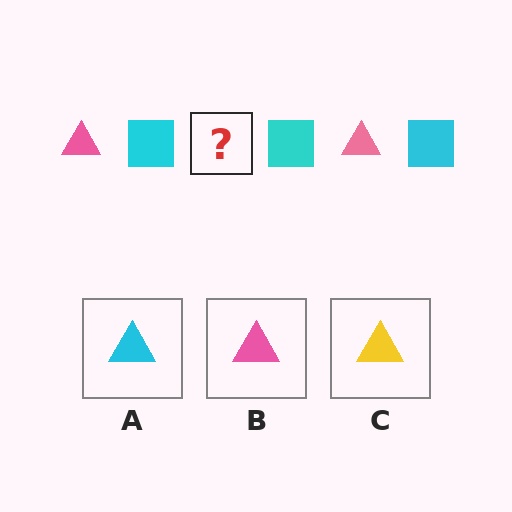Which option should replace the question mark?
Option B.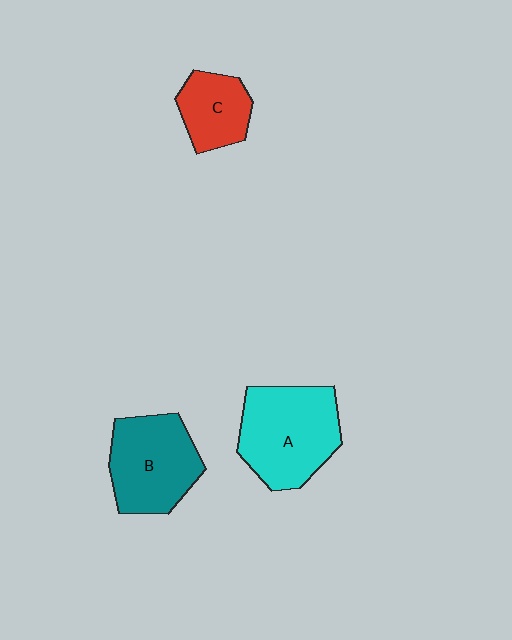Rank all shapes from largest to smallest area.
From largest to smallest: A (cyan), B (teal), C (red).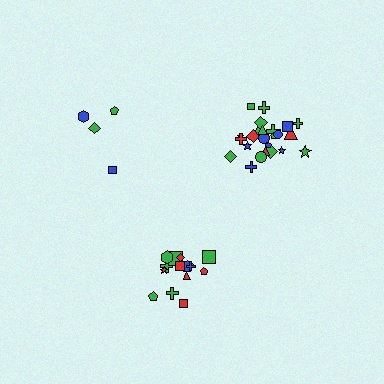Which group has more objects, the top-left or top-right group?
The top-right group.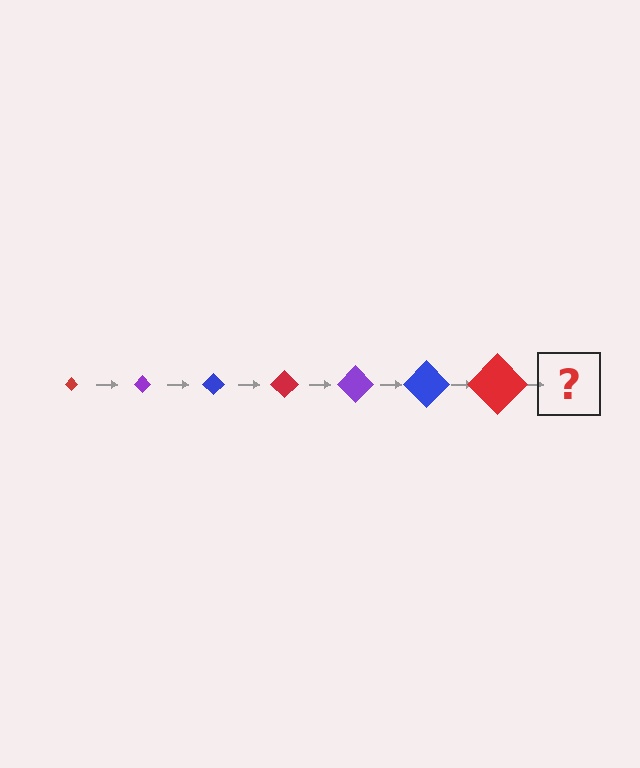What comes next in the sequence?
The next element should be a purple diamond, larger than the previous one.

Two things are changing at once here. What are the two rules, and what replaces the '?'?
The two rules are that the diamond grows larger each step and the color cycles through red, purple, and blue. The '?' should be a purple diamond, larger than the previous one.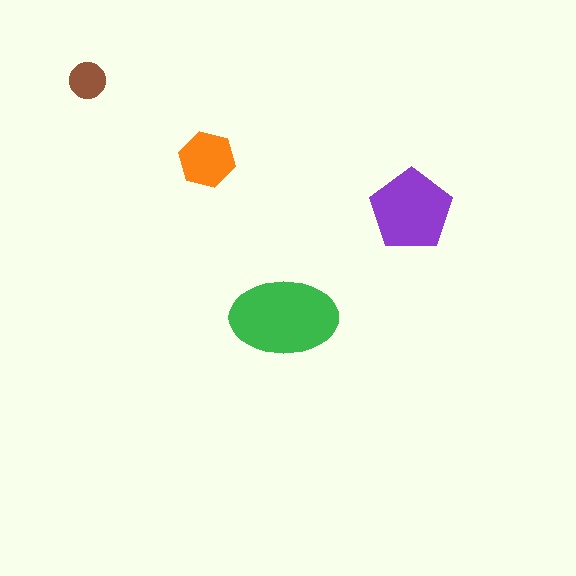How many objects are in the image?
There are 4 objects in the image.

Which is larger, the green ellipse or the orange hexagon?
The green ellipse.